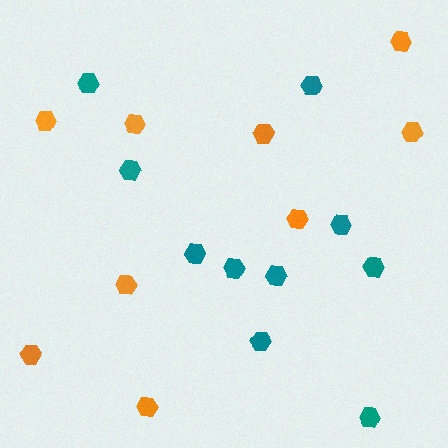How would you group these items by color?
There are 2 groups: one group of teal hexagons (10) and one group of orange hexagons (9).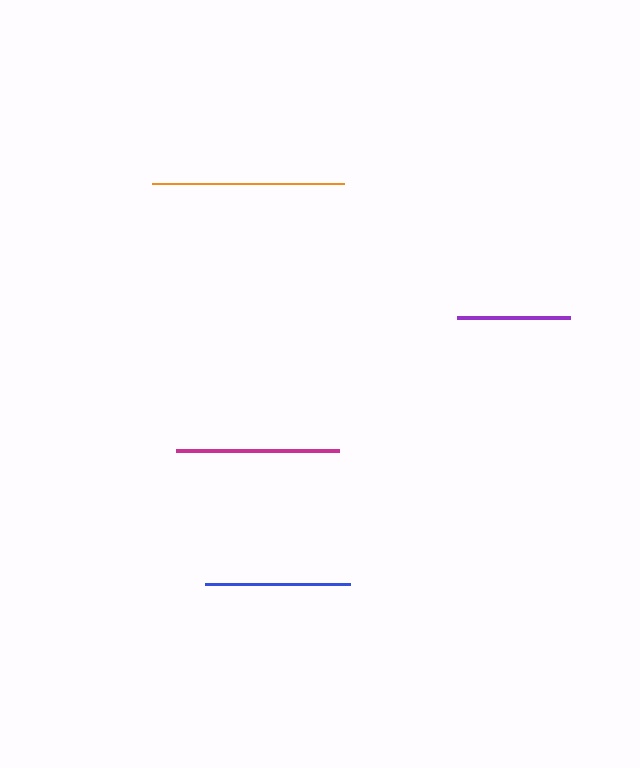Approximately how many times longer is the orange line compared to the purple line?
The orange line is approximately 1.7 times the length of the purple line.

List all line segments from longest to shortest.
From longest to shortest: orange, magenta, blue, purple.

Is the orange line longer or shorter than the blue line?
The orange line is longer than the blue line.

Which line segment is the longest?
The orange line is the longest at approximately 191 pixels.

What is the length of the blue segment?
The blue segment is approximately 145 pixels long.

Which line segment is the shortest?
The purple line is the shortest at approximately 112 pixels.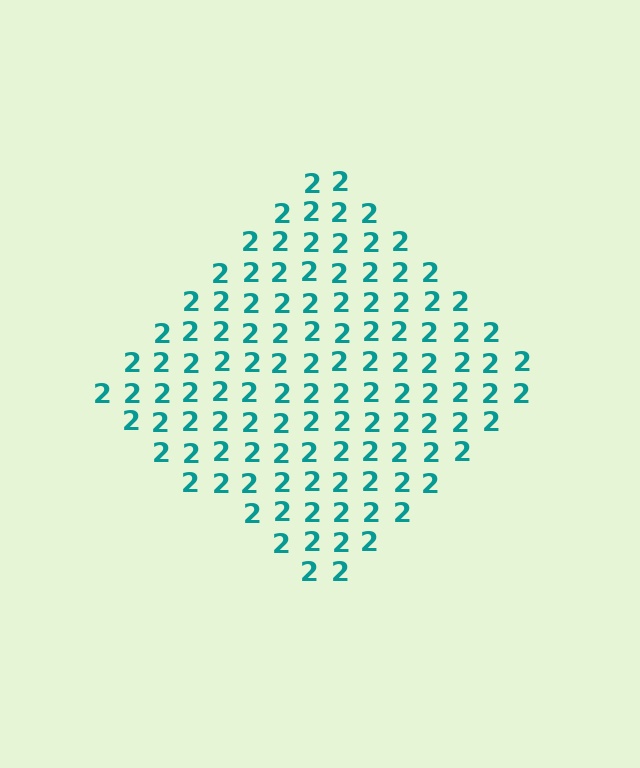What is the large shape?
The large shape is a diamond.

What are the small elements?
The small elements are digit 2's.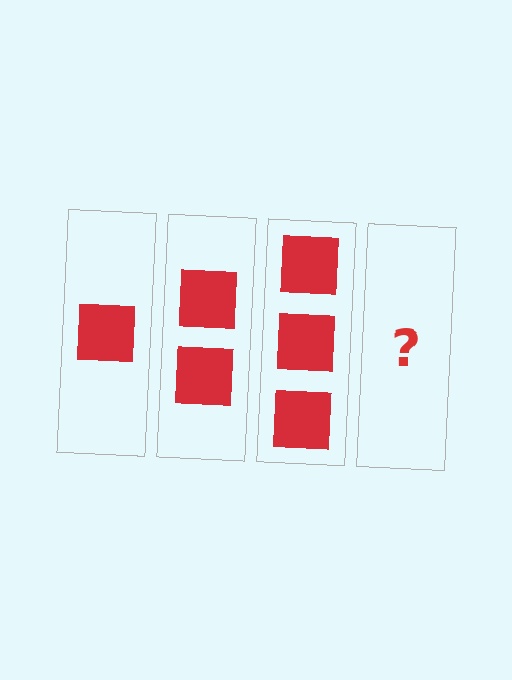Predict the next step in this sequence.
The next step is 4 squares.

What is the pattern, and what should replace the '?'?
The pattern is that each step adds one more square. The '?' should be 4 squares.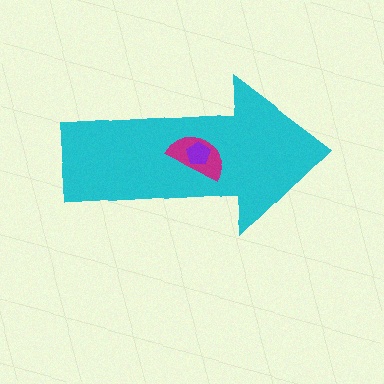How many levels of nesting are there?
3.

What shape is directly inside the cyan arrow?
The magenta semicircle.